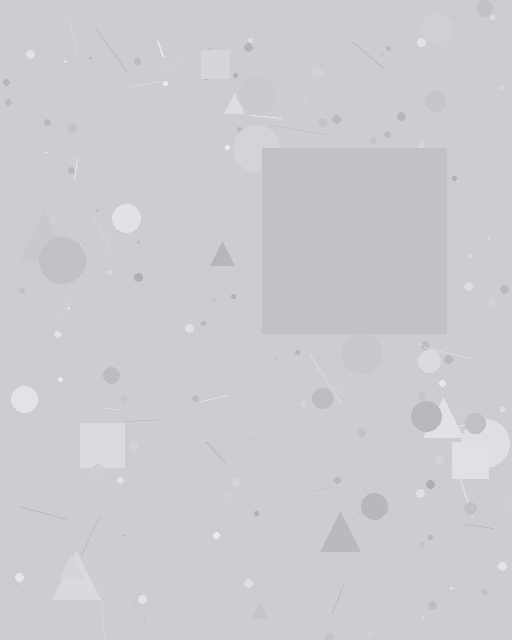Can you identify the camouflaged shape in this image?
The camouflaged shape is a square.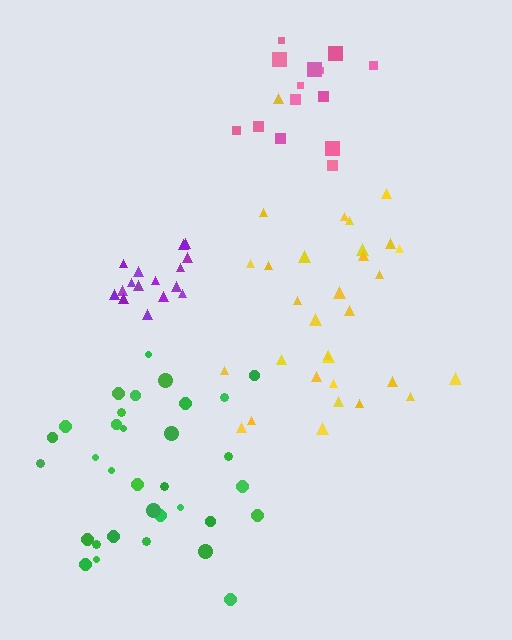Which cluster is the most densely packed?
Purple.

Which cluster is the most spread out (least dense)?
Pink.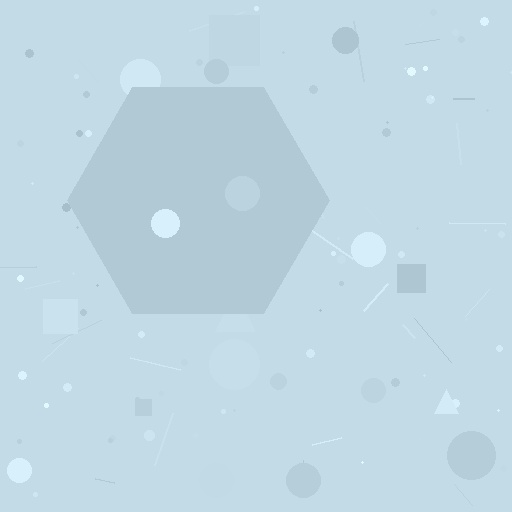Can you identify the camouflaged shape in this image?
The camouflaged shape is a hexagon.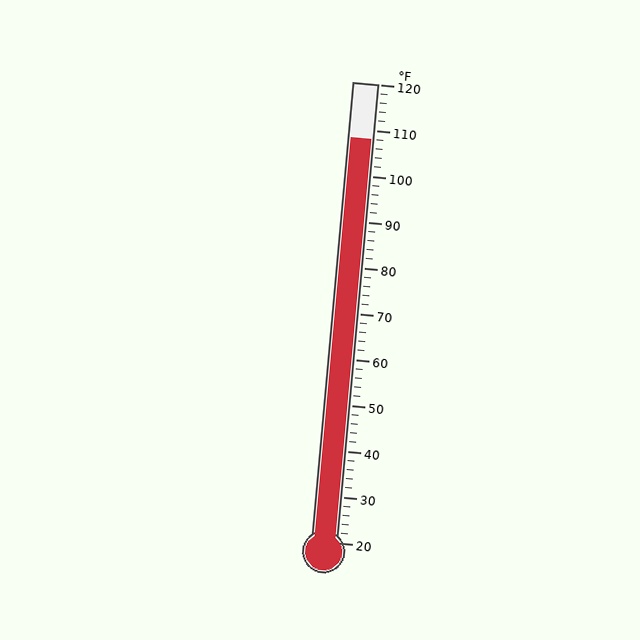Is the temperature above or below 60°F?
The temperature is above 60°F.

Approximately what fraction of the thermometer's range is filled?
The thermometer is filled to approximately 90% of its range.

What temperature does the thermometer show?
The thermometer shows approximately 108°F.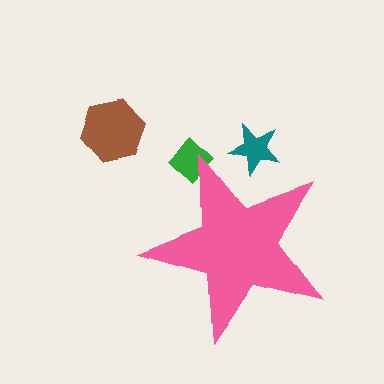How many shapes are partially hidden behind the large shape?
2 shapes are partially hidden.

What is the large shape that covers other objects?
A pink star.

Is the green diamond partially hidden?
Yes, the green diamond is partially hidden behind the pink star.